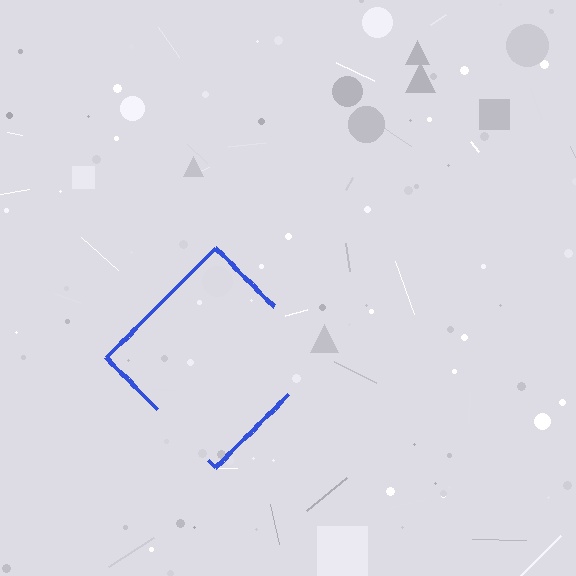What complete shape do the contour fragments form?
The contour fragments form a diamond.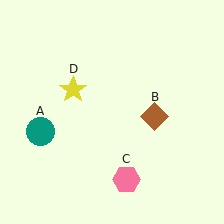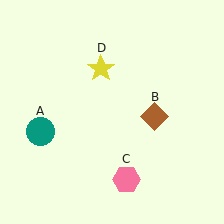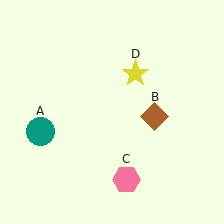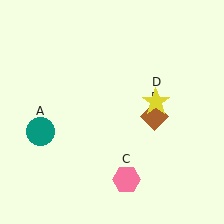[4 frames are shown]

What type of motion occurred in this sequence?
The yellow star (object D) rotated clockwise around the center of the scene.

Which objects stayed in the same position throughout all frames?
Teal circle (object A) and brown diamond (object B) and pink hexagon (object C) remained stationary.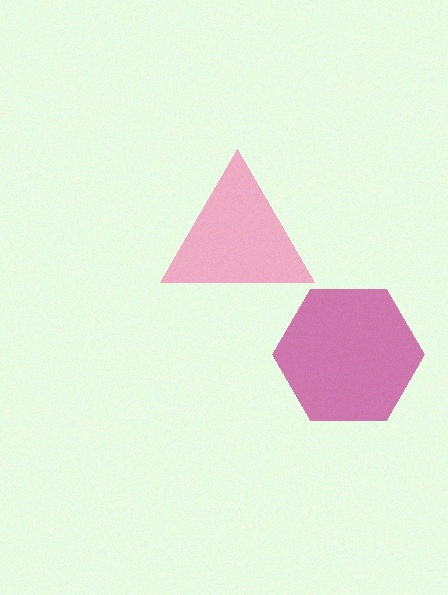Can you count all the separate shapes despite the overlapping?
Yes, there are 2 separate shapes.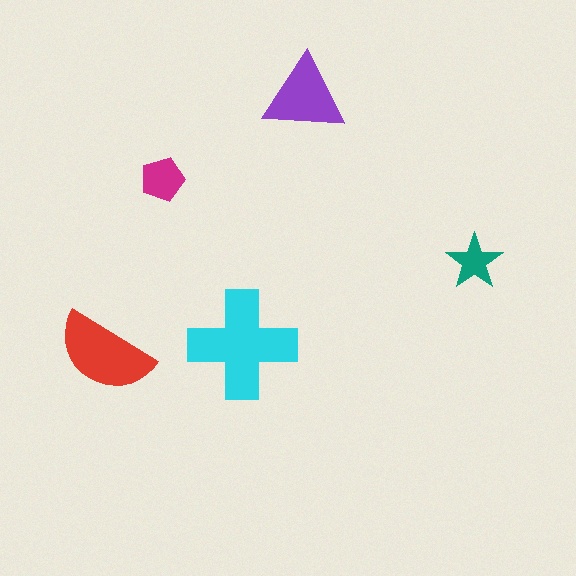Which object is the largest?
The cyan cross.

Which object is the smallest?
The teal star.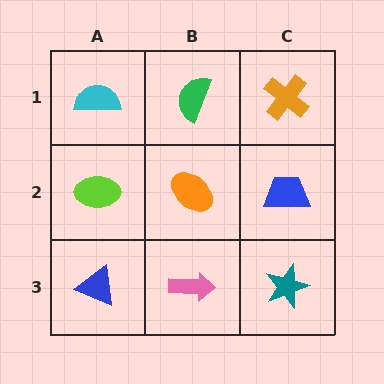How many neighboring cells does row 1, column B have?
3.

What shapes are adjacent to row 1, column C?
A blue trapezoid (row 2, column C), a green semicircle (row 1, column B).